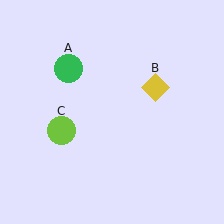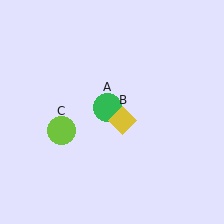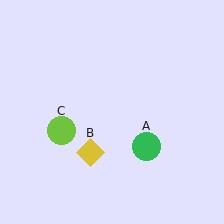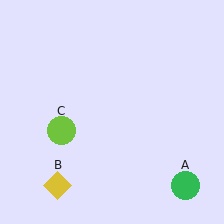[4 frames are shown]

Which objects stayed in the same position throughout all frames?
Lime circle (object C) remained stationary.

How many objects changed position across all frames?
2 objects changed position: green circle (object A), yellow diamond (object B).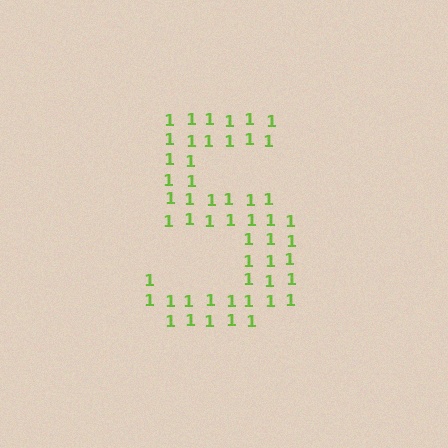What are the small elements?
The small elements are digit 1's.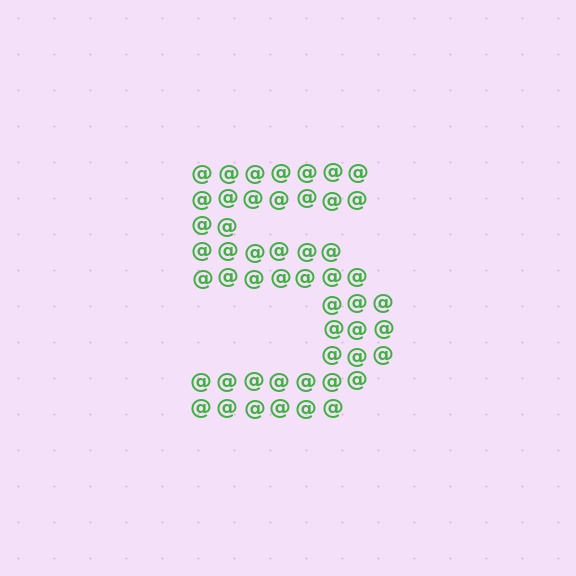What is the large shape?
The large shape is the digit 5.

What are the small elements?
The small elements are at signs.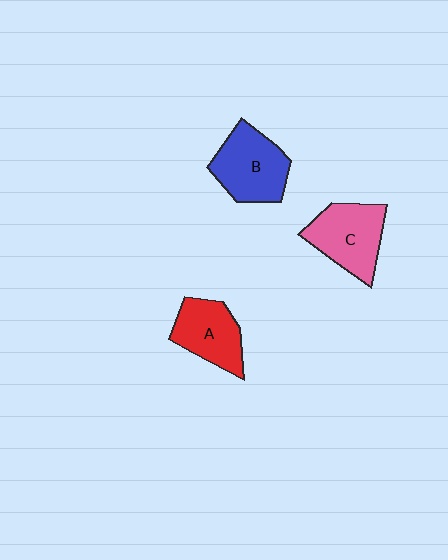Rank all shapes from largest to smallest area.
From largest to smallest: B (blue), C (pink), A (red).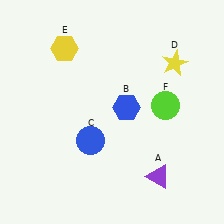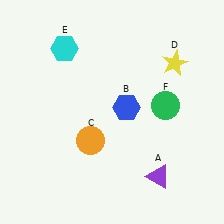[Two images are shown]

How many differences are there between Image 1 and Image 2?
There are 3 differences between the two images.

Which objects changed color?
C changed from blue to orange. E changed from yellow to cyan. F changed from lime to green.